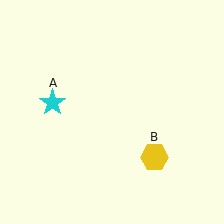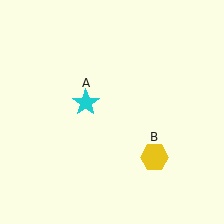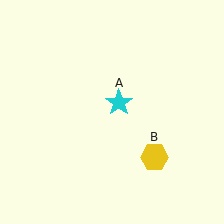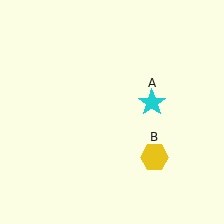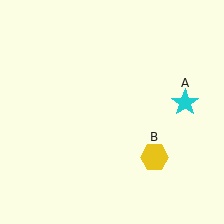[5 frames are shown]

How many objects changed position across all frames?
1 object changed position: cyan star (object A).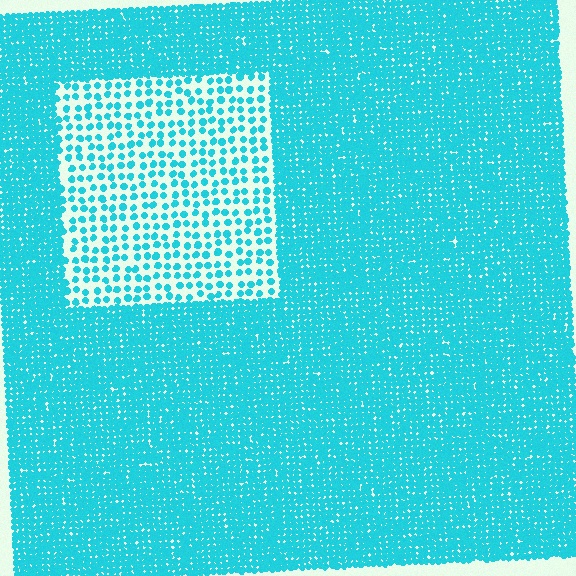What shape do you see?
I see a rectangle.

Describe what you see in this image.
The image contains small cyan elements arranged at two different densities. A rectangle-shaped region is visible where the elements are less densely packed than the surrounding area.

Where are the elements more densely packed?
The elements are more densely packed outside the rectangle boundary.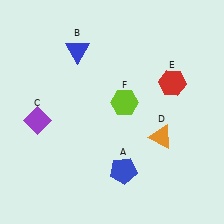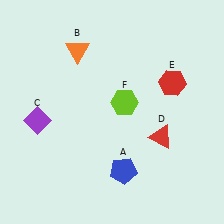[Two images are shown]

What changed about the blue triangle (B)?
In Image 1, B is blue. In Image 2, it changed to orange.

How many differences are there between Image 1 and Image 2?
There are 2 differences between the two images.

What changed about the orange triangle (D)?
In Image 1, D is orange. In Image 2, it changed to red.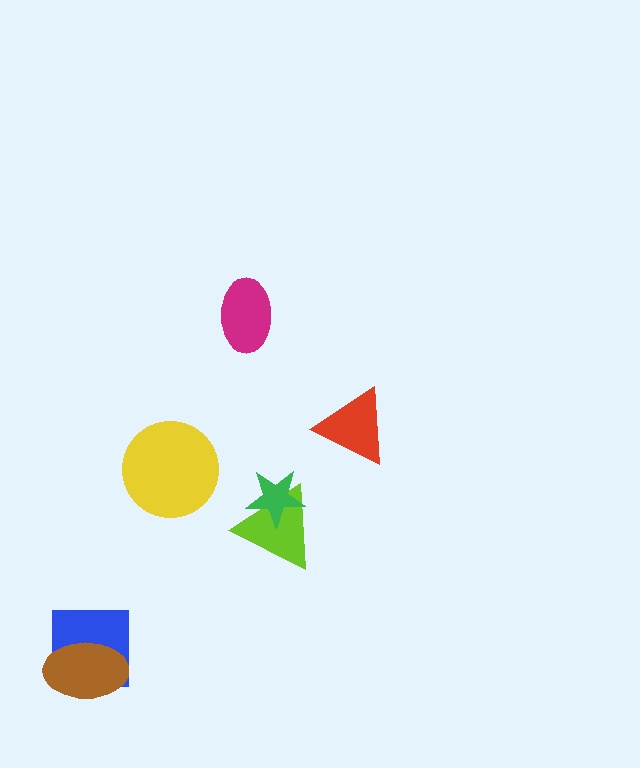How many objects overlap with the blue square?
1 object overlaps with the blue square.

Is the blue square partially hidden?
Yes, it is partially covered by another shape.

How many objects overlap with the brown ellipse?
1 object overlaps with the brown ellipse.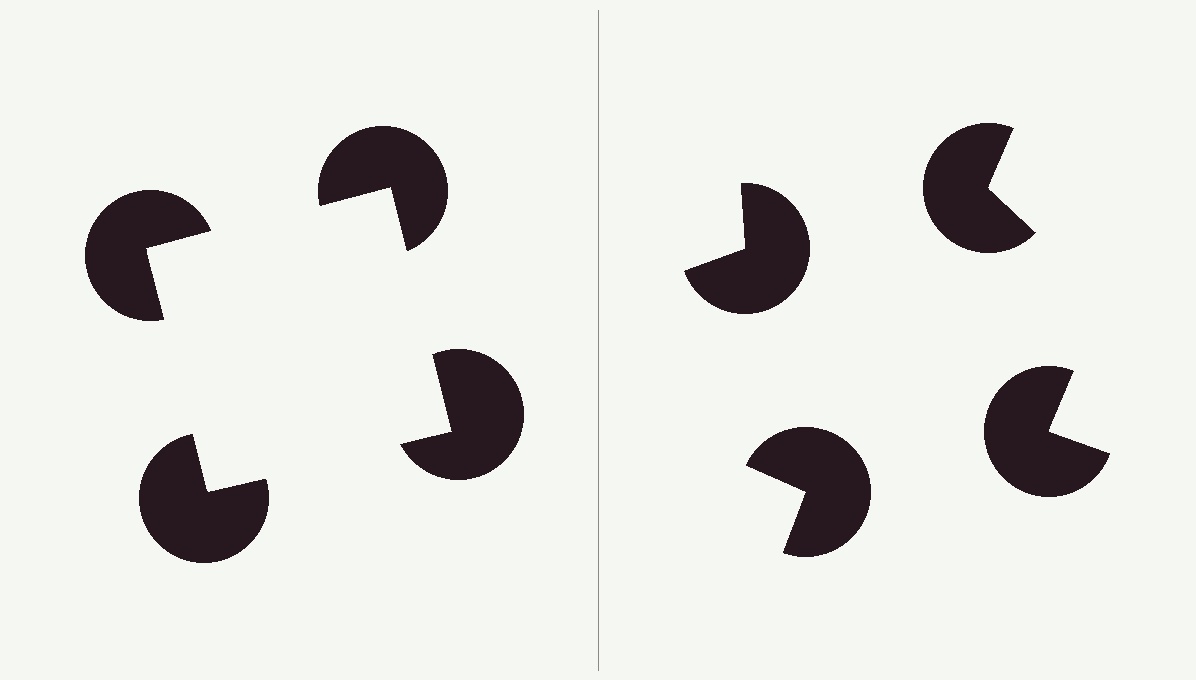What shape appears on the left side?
An illusory square.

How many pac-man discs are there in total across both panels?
8 — 4 on each side.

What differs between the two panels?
The pac-man discs are positioned identically on both sides; only the wedge orientations differ. On the left they align to a square; on the right they are misaligned.